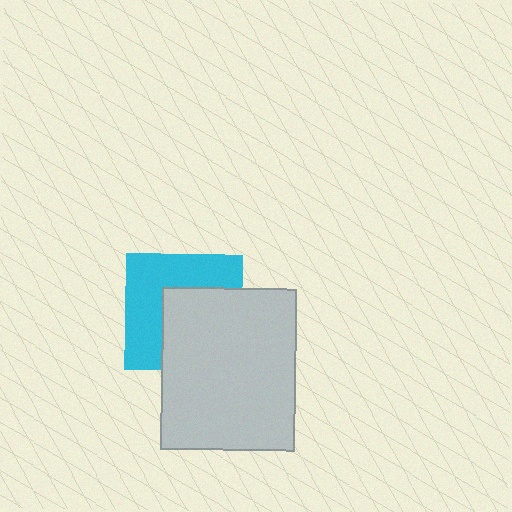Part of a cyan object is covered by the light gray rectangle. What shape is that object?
It is a square.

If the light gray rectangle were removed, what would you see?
You would see the complete cyan square.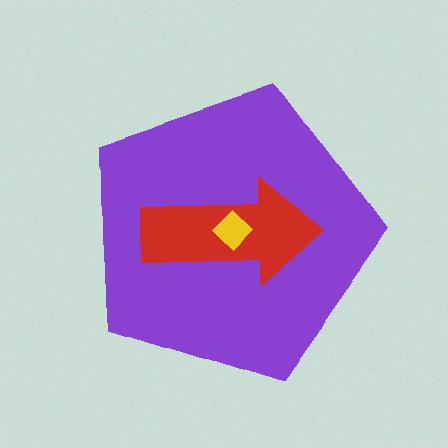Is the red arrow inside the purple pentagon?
Yes.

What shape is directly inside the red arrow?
The yellow diamond.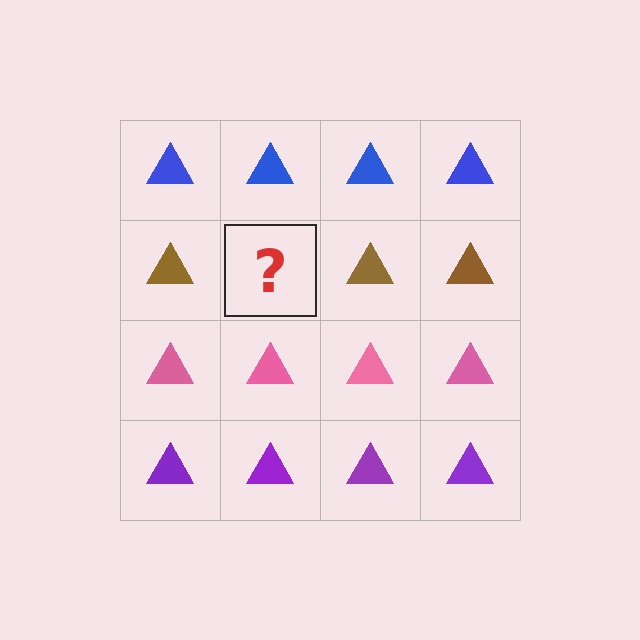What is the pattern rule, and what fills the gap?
The rule is that each row has a consistent color. The gap should be filled with a brown triangle.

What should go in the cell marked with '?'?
The missing cell should contain a brown triangle.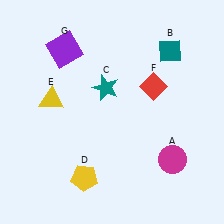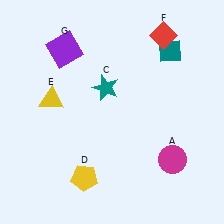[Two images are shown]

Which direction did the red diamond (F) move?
The red diamond (F) moved up.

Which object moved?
The red diamond (F) moved up.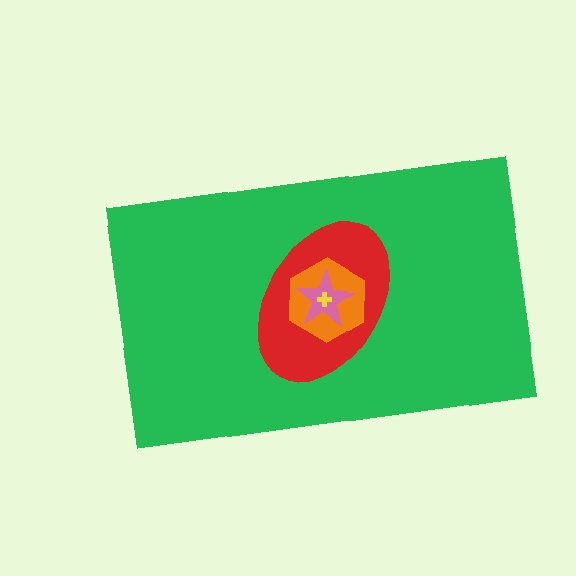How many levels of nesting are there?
5.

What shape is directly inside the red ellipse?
The orange hexagon.